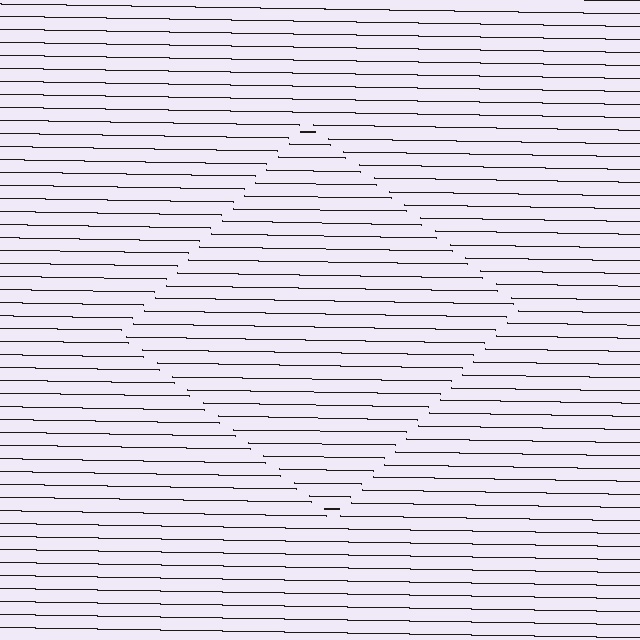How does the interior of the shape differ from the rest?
The interior of the shape contains the same grating, shifted by half a period — the contour is defined by the phase discontinuity where line-ends from the inner and outer gratings abut.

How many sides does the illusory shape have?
4 sides — the line-ends trace a square.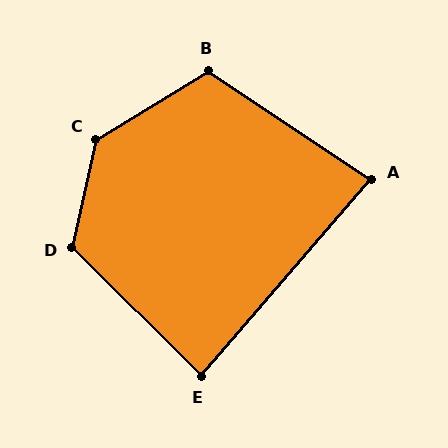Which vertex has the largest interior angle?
C, at approximately 133 degrees.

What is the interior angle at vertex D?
Approximately 123 degrees (obtuse).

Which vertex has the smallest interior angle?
A, at approximately 83 degrees.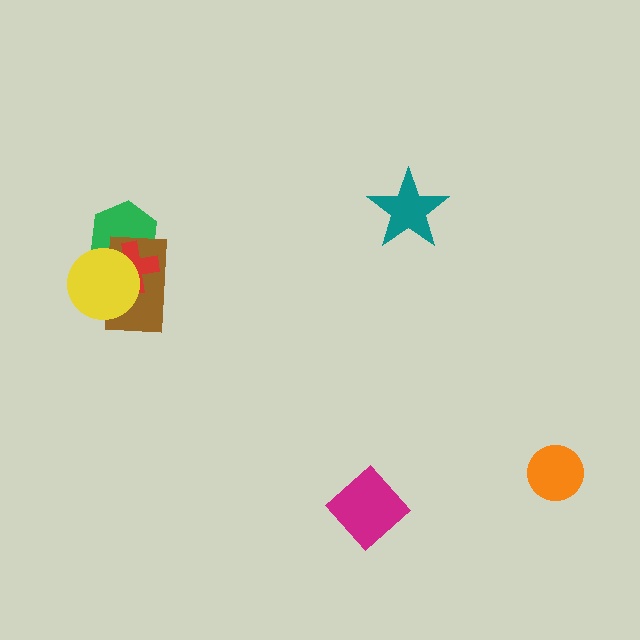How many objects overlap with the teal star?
0 objects overlap with the teal star.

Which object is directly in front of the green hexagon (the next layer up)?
The brown rectangle is directly in front of the green hexagon.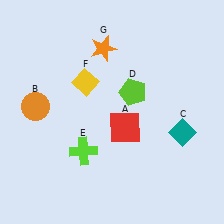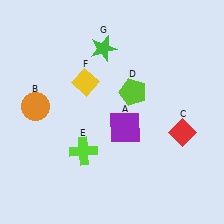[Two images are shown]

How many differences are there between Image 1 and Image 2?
There are 3 differences between the two images.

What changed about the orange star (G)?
In Image 1, G is orange. In Image 2, it changed to green.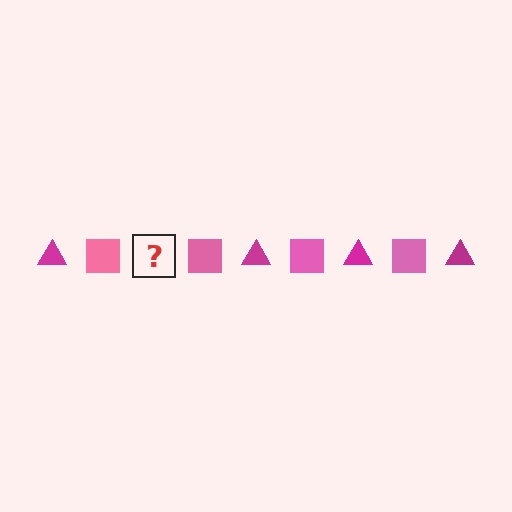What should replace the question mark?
The question mark should be replaced with a magenta triangle.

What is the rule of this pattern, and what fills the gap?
The rule is that the pattern alternates between magenta triangle and pink square. The gap should be filled with a magenta triangle.